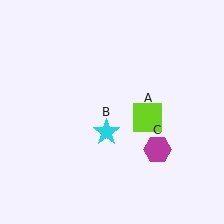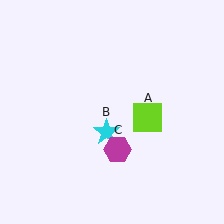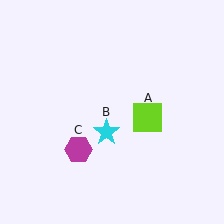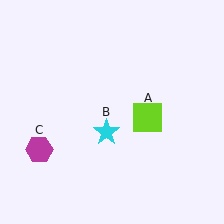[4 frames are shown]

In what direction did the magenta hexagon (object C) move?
The magenta hexagon (object C) moved left.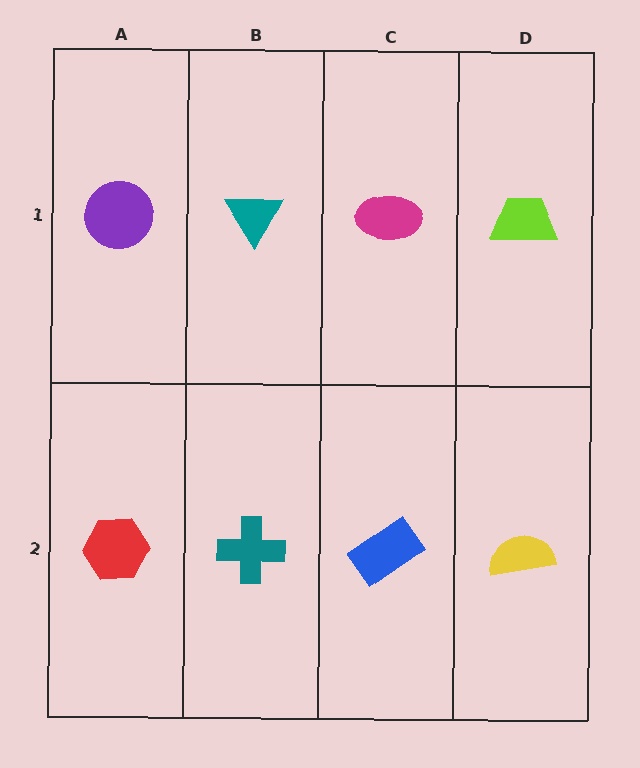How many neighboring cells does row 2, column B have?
3.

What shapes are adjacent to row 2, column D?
A lime trapezoid (row 1, column D), a blue rectangle (row 2, column C).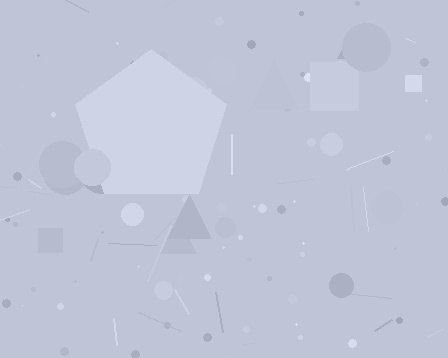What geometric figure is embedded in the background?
A pentagon is embedded in the background.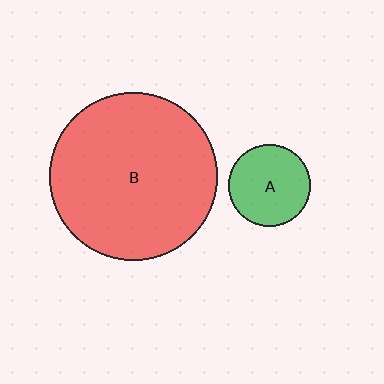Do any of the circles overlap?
No, none of the circles overlap.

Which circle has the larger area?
Circle B (red).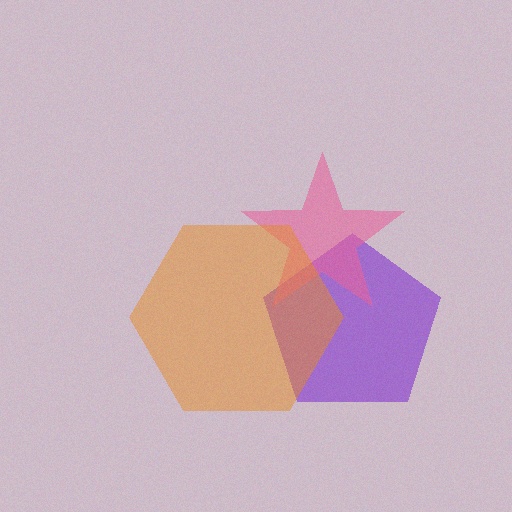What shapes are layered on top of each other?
The layered shapes are: a purple pentagon, a pink star, an orange hexagon.